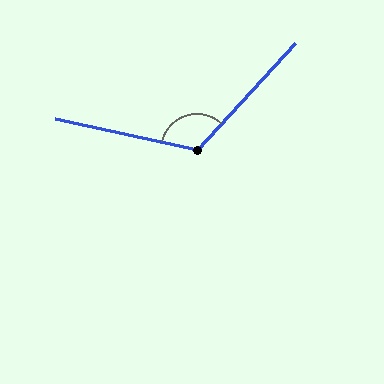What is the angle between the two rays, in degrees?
Approximately 120 degrees.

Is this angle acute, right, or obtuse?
It is obtuse.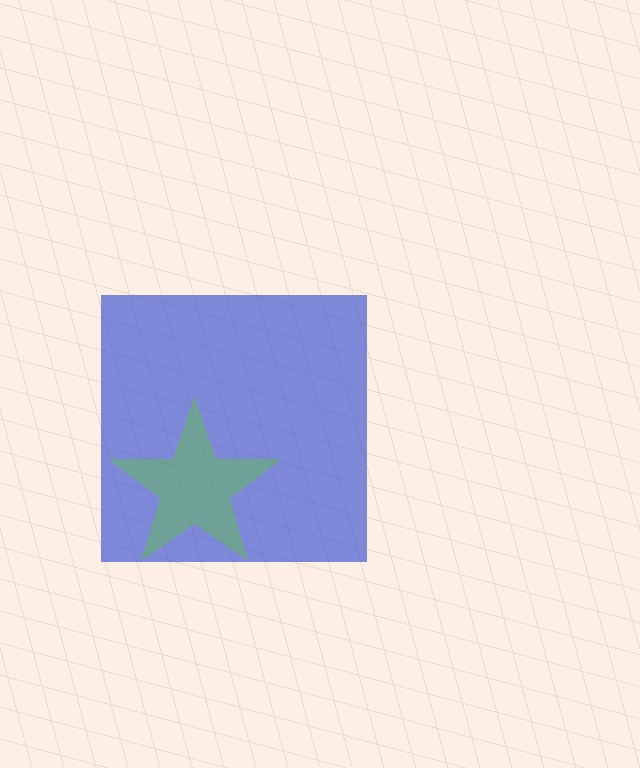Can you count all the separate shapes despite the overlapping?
Yes, there are 2 separate shapes.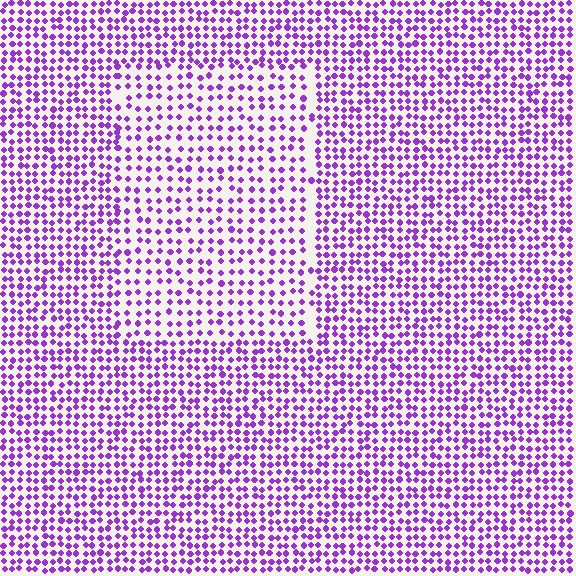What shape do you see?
I see a rectangle.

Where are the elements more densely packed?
The elements are more densely packed outside the rectangle boundary.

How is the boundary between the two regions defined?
The boundary is defined by a change in element density (approximately 1.6x ratio). All elements are the same color, size, and shape.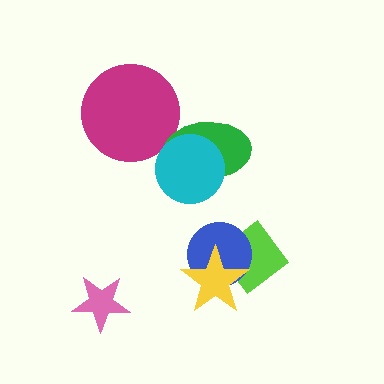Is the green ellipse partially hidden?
Yes, it is partially covered by another shape.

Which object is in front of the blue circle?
The yellow star is in front of the blue circle.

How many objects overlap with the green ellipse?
1 object overlaps with the green ellipse.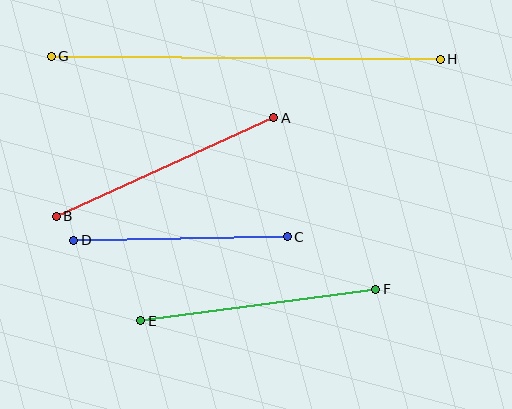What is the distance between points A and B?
The distance is approximately 239 pixels.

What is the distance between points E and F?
The distance is approximately 237 pixels.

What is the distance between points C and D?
The distance is approximately 214 pixels.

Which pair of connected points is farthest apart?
Points G and H are farthest apart.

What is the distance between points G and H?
The distance is approximately 389 pixels.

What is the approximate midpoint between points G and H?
The midpoint is at approximately (246, 58) pixels.